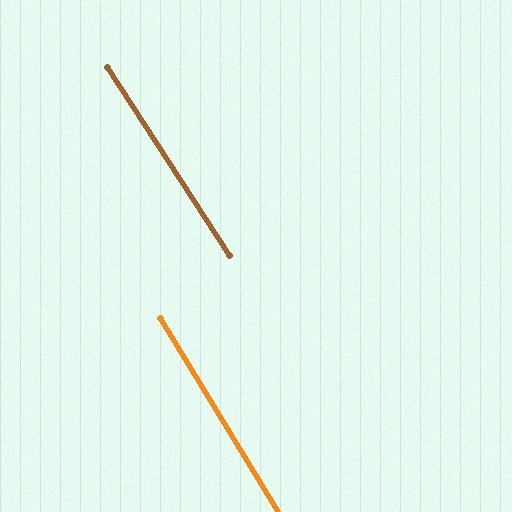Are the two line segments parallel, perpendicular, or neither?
Parallel — their directions differ by only 1.5°.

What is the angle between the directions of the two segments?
Approximately 1 degree.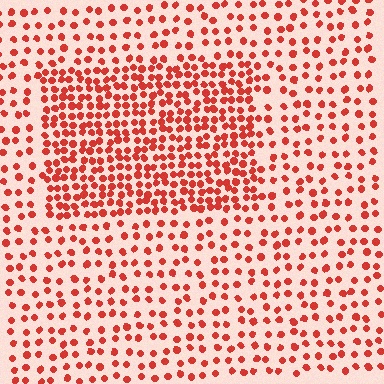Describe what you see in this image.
The image contains small red elements arranged at two different densities. A rectangle-shaped region is visible where the elements are more densely packed than the surrounding area.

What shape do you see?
I see a rectangle.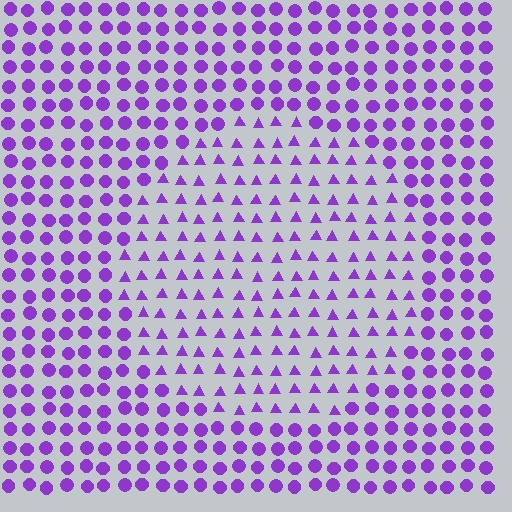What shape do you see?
I see a circle.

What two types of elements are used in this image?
The image uses triangles inside the circle region and circles outside it.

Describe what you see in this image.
The image is filled with small purple elements arranged in a uniform grid. A circle-shaped region contains triangles, while the surrounding area contains circles. The boundary is defined purely by the change in element shape.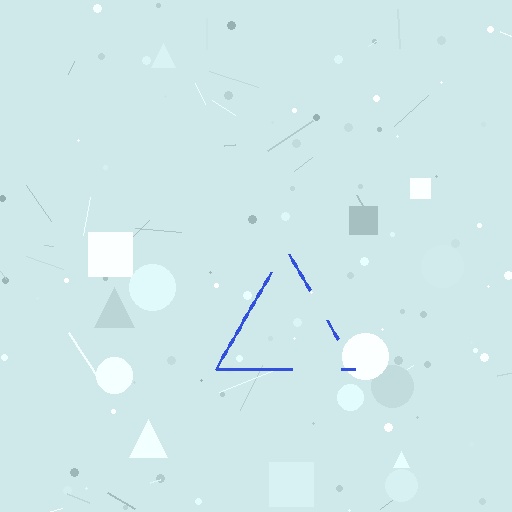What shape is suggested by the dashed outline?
The dashed outline suggests a triangle.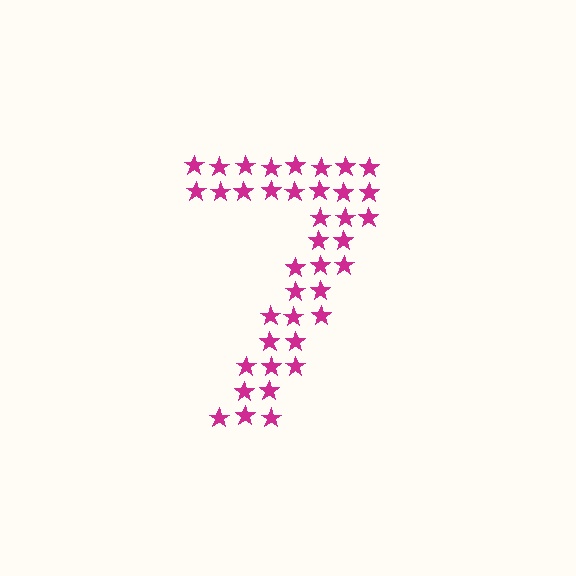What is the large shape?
The large shape is the digit 7.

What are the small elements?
The small elements are stars.